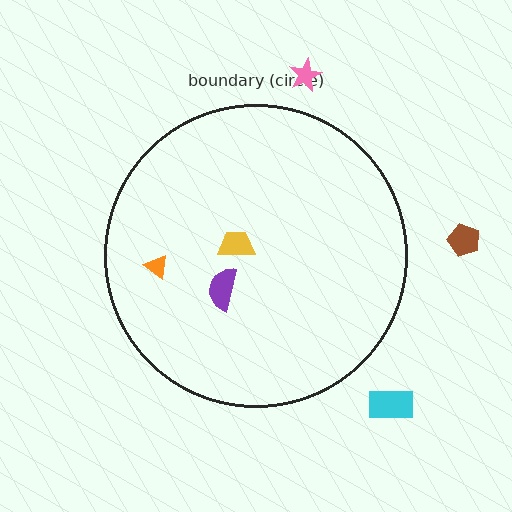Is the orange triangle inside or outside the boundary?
Inside.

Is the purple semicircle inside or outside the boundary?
Inside.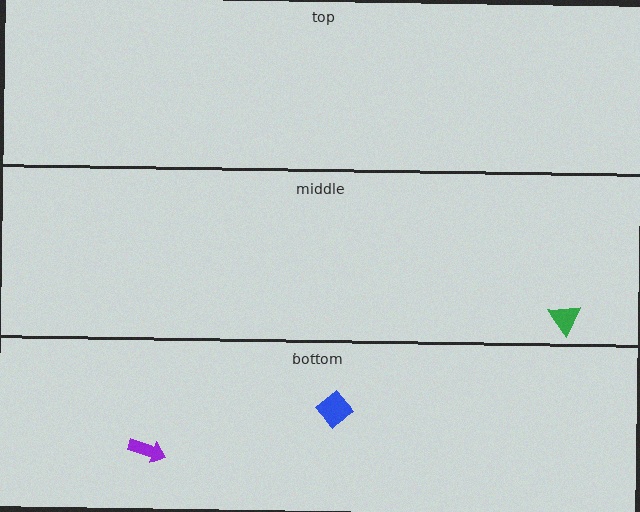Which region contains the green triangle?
The middle region.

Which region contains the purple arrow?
The bottom region.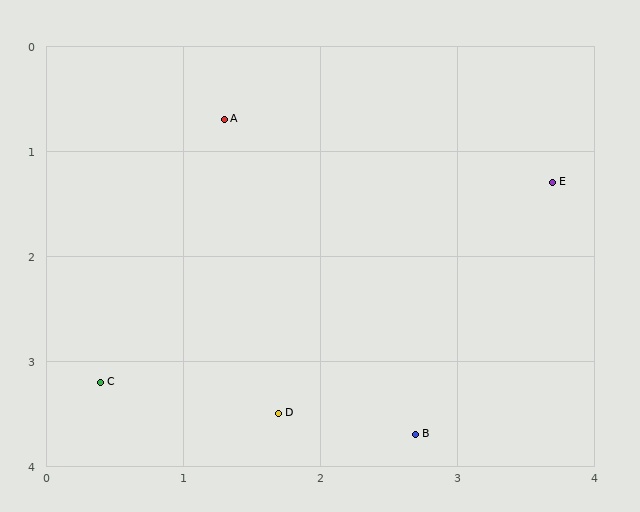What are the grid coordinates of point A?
Point A is at approximately (1.3, 0.7).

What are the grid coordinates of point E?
Point E is at approximately (3.7, 1.3).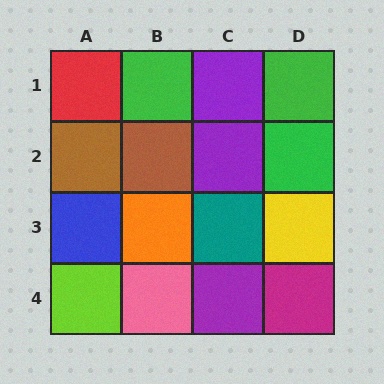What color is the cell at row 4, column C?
Purple.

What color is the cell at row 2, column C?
Purple.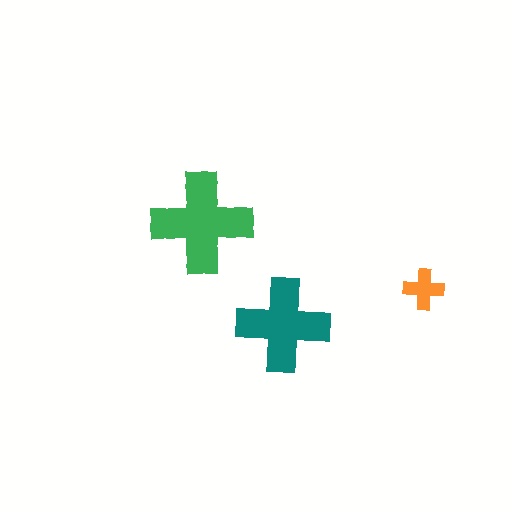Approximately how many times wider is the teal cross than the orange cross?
About 2.5 times wider.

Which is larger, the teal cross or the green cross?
The green one.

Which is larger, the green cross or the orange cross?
The green one.